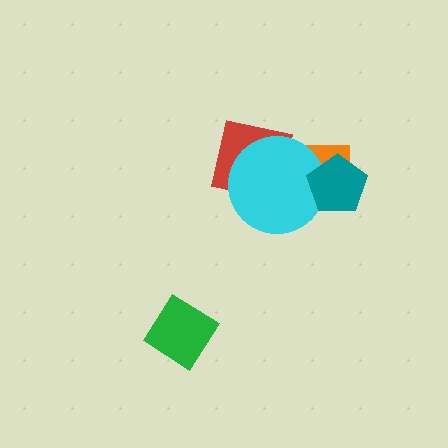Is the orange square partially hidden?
Yes, it is partially covered by another shape.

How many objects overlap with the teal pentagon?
2 objects overlap with the teal pentagon.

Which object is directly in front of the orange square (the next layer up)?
The cyan circle is directly in front of the orange square.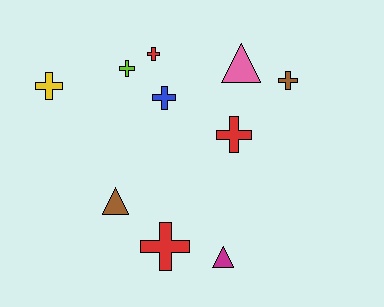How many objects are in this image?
There are 10 objects.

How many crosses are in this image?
There are 7 crosses.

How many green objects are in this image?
There are no green objects.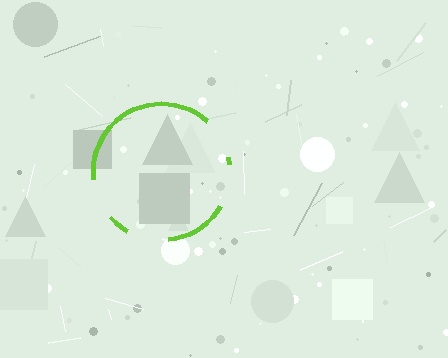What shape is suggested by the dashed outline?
The dashed outline suggests a circle.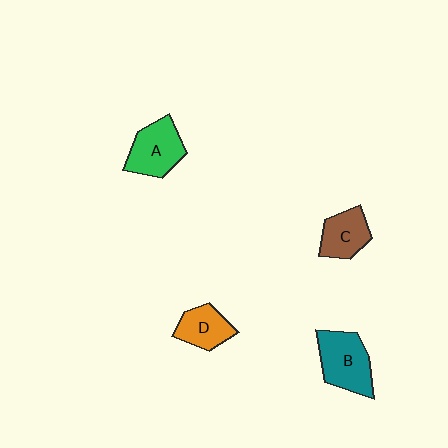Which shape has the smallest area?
Shape D (orange).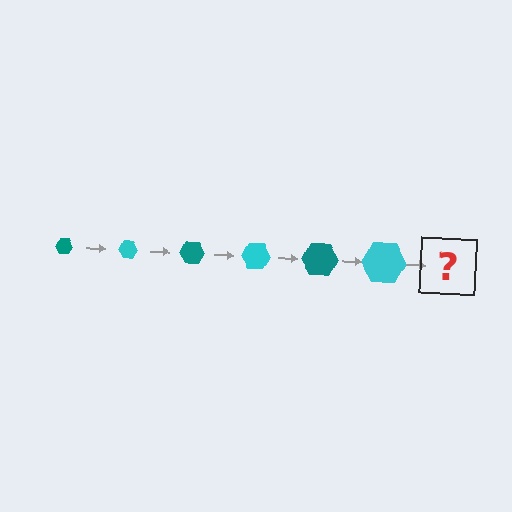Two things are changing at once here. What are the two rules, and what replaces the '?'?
The two rules are that the hexagon grows larger each step and the color cycles through teal and cyan. The '?' should be a teal hexagon, larger than the previous one.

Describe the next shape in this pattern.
It should be a teal hexagon, larger than the previous one.